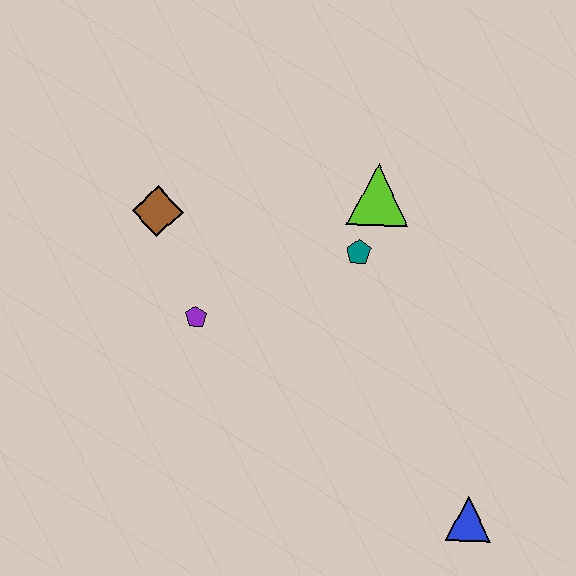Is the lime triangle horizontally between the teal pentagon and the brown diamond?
No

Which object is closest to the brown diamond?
The purple pentagon is closest to the brown diamond.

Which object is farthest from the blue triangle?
The brown diamond is farthest from the blue triangle.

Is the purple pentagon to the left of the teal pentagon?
Yes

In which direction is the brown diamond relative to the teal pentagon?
The brown diamond is to the left of the teal pentagon.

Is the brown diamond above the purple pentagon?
Yes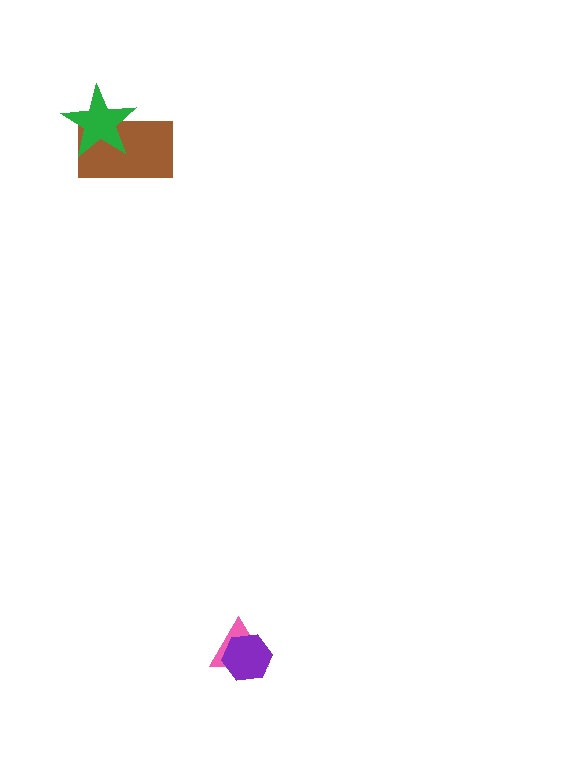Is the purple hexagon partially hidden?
No, no other shape covers it.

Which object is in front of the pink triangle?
The purple hexagon is in front of the pink triangle.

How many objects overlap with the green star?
1 object overlaps with the green star.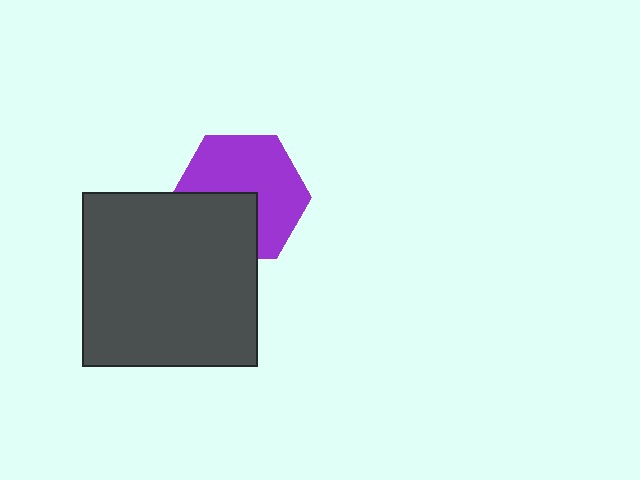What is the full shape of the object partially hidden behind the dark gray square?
The partially hidden object is a purple hexagon.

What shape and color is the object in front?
The object in front is a dark gray square.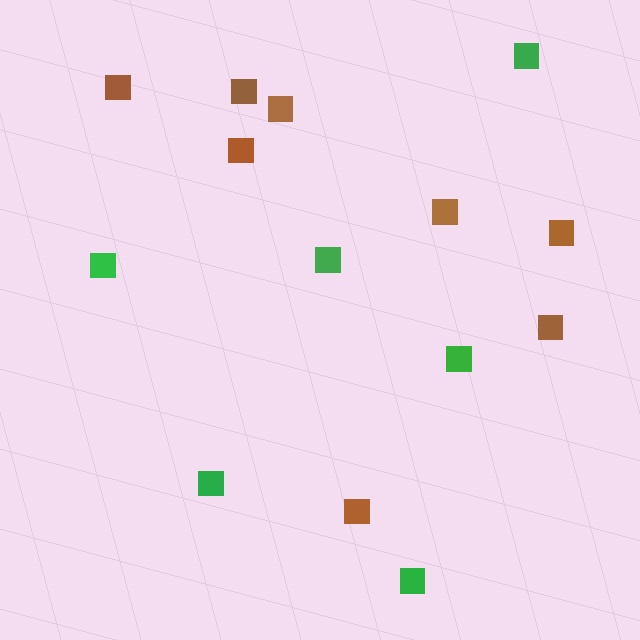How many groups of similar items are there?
There are 2 groups: one group of brown squares (8) and one group of green squares (6).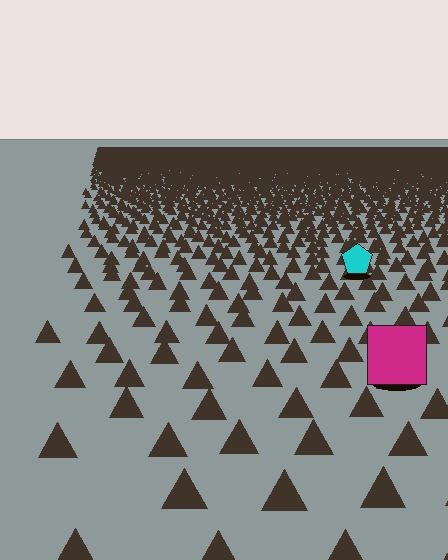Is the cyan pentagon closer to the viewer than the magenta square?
No. The magenta square is closer — you can tell from the texture gradient: the ground texture is coarser near it.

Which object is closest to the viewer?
The magenta square is closest. The texture marks near it are larger and more spread out.